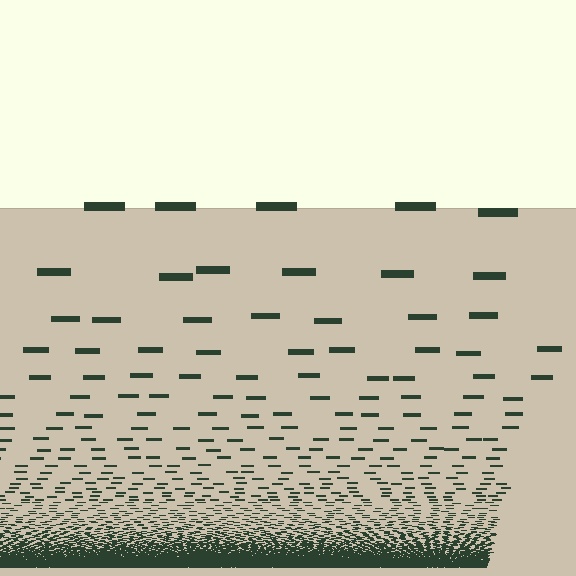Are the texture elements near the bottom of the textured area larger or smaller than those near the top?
Smaller. The gradient is inverted — elements near the bottom are smaller and denser.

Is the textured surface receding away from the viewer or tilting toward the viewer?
The surface appears to tilt toward the viewer. Texture elements get larger and sparser toward the top.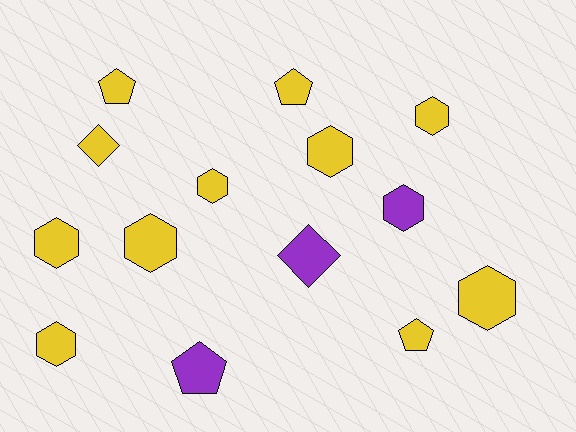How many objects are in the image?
There are 14 objects.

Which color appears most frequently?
Yellow, with 11 objects.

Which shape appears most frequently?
Hexagon, with 8 objects.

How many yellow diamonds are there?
There is 1 yellow diamond.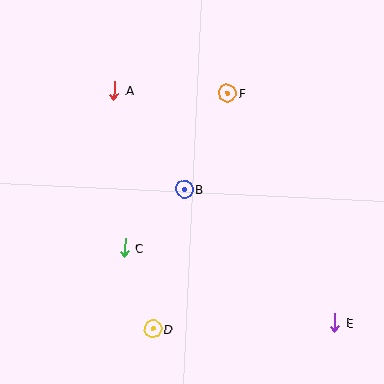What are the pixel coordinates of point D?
Point D is at (153, 329).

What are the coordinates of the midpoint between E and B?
The midpoint between E and B is at (260, 256).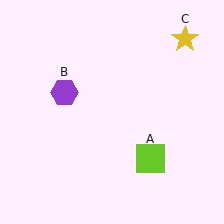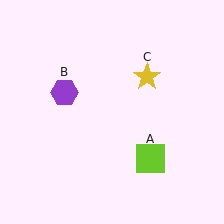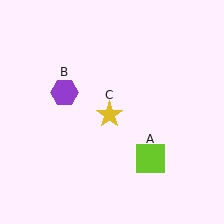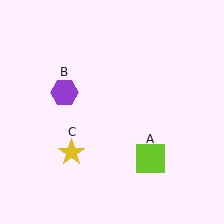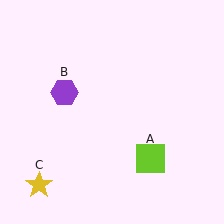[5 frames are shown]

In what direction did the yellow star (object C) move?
The yellow star (object C) moved down and to the left.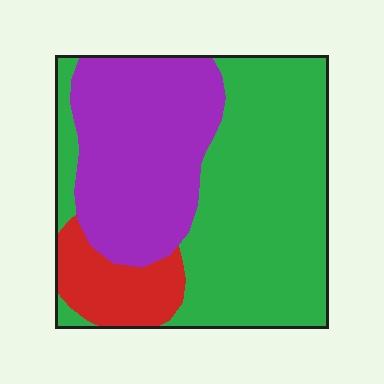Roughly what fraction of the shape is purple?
Purple covers around 35% of the shape.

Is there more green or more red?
Green.